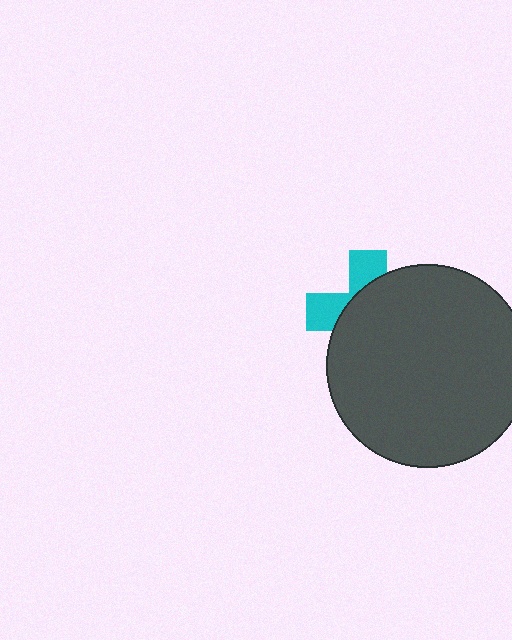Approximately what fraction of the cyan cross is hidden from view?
Roughly 66% of the cyan cross is hidden behind the dark gray circle.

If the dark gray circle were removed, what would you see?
You would see the complete cyan cross.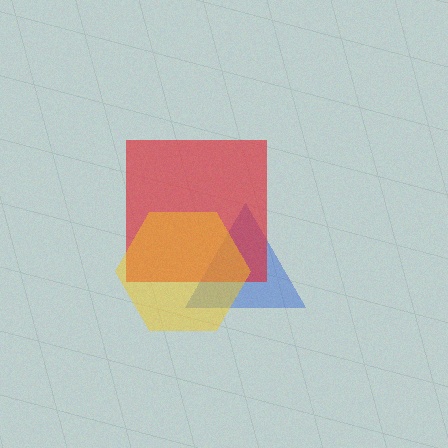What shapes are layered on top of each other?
The layered shapes are: a blue triangle, a red square, a yellow hexagon.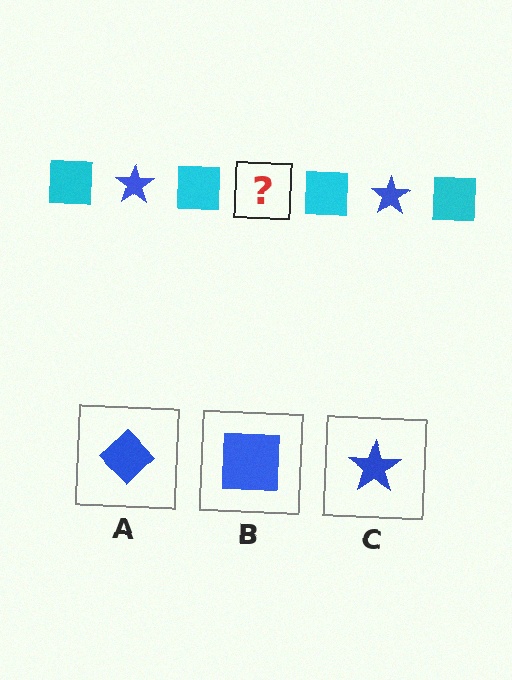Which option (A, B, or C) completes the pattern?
C.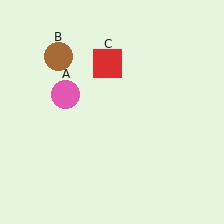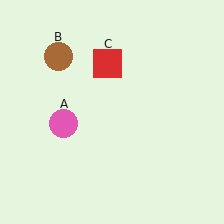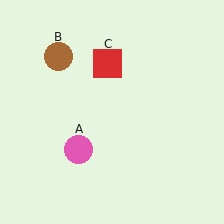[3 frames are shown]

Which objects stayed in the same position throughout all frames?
Brown circle (object B) and red square (object C) remained stationary.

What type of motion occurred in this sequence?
The pink circle (object A) rotated counterclockwise around the center of the scene.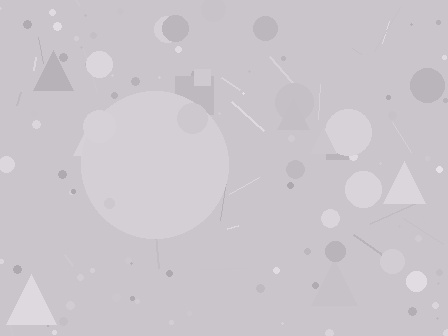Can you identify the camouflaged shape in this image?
The camouflaged shape is a circle.